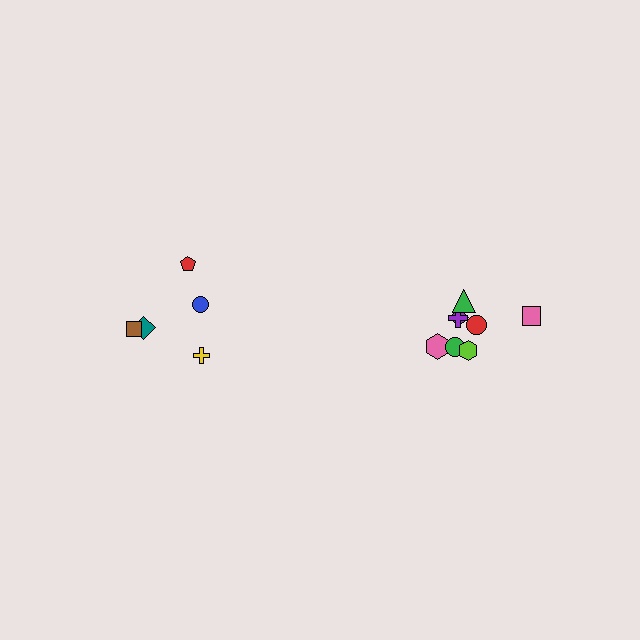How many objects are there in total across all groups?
There are 13 objects.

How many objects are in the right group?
There are 8 objects.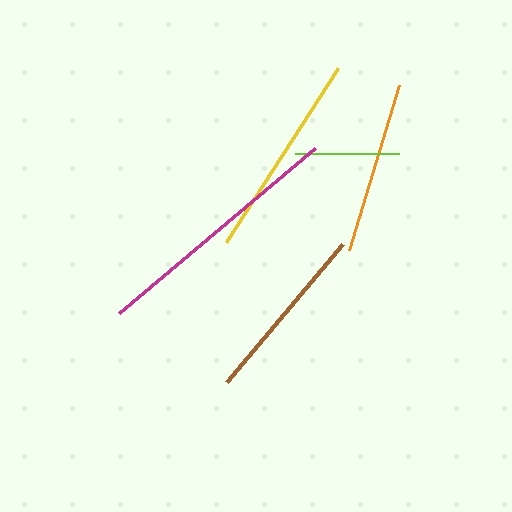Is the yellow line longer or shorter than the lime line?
The yellow line is longer than the lime line.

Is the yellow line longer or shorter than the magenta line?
The magenta line is longer than the yellow line.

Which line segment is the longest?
The magenta line is the longest at approximately 256 pixels.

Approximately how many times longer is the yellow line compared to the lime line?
The yellow line is approximately 2.0 times the length of the lime line.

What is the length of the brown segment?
The brown segment is approximately 180 pixels long.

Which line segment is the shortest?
The lime line is the shortest at approximately 105 pixels.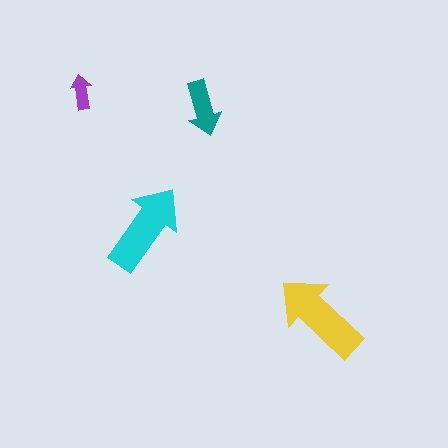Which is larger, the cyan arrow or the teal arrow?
The cyan one.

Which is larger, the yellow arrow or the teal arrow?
The yellow one.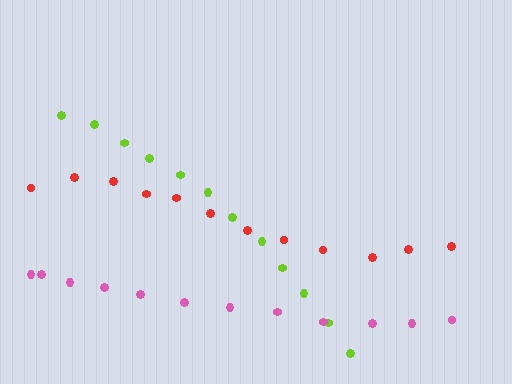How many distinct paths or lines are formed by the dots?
There are 3 distinct paths.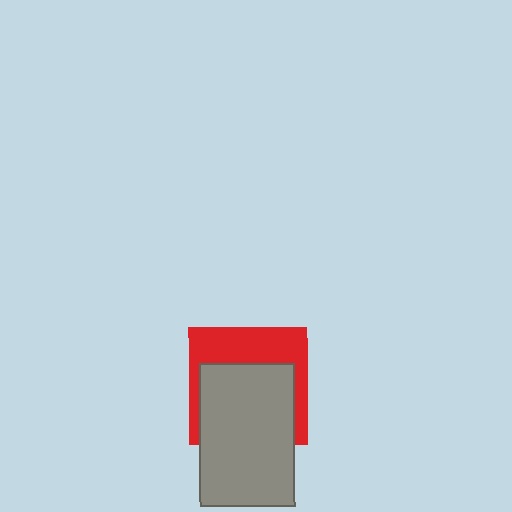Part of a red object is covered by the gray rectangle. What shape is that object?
It is a square.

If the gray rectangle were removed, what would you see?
You would see the complete red square.